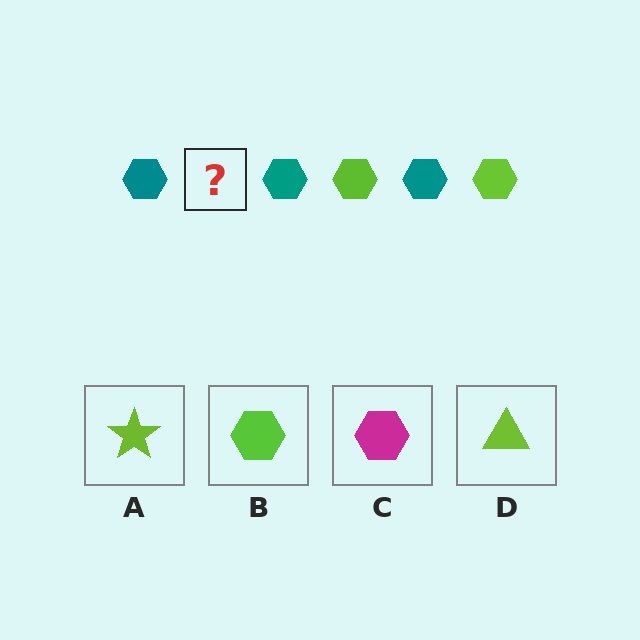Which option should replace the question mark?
Option B.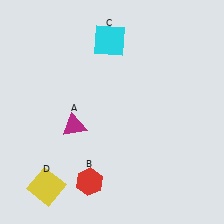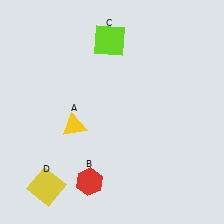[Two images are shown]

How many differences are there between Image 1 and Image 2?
There are 2 differences between the two images.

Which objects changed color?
A changed from magenta to yellow. C changed from cyan to lime.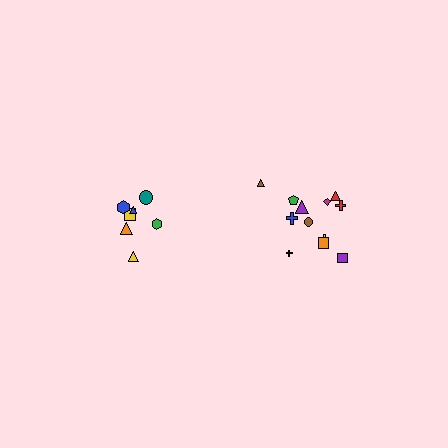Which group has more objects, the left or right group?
The right group.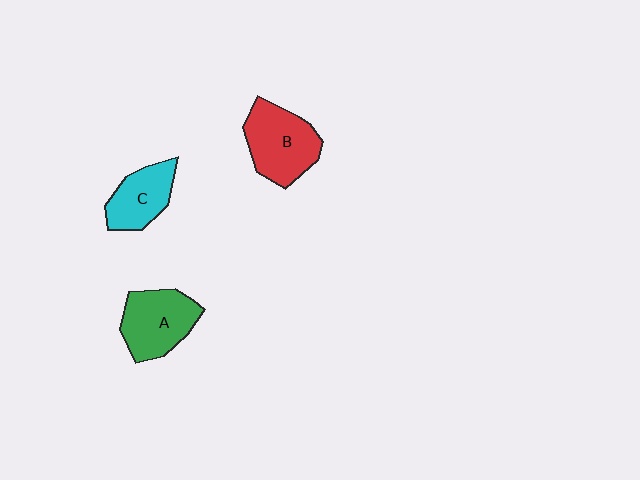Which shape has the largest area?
Shape B (red).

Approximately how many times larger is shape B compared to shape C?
Approximately 1.4 times.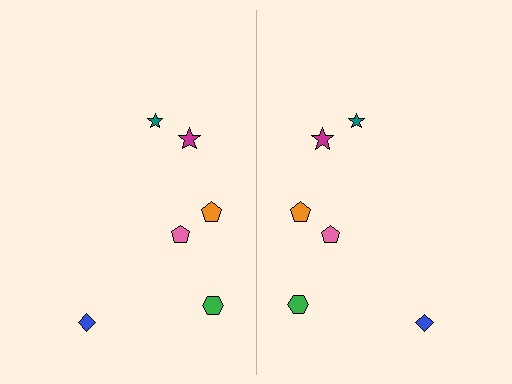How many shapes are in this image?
There are 12 shapes in this image.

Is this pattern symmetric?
Yes, this pattern has bilateral (reflection) symmetry.